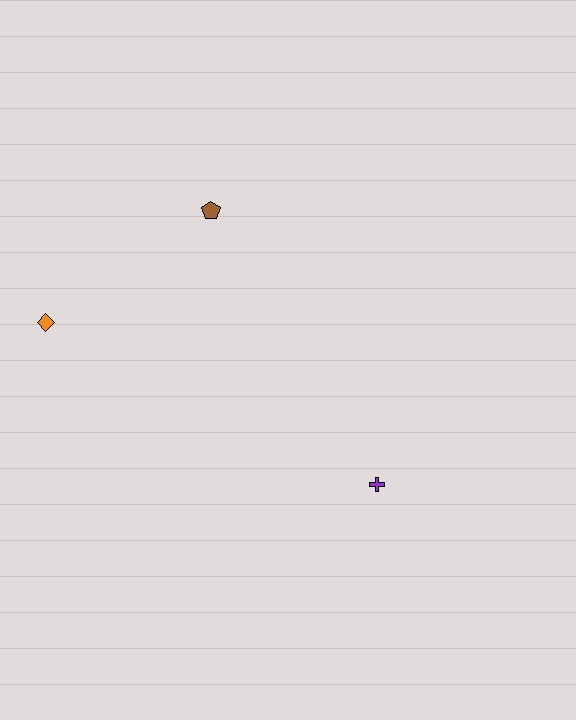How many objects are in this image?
There are 3 objects.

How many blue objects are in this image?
There are no blue objects.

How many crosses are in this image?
There is 1 cross.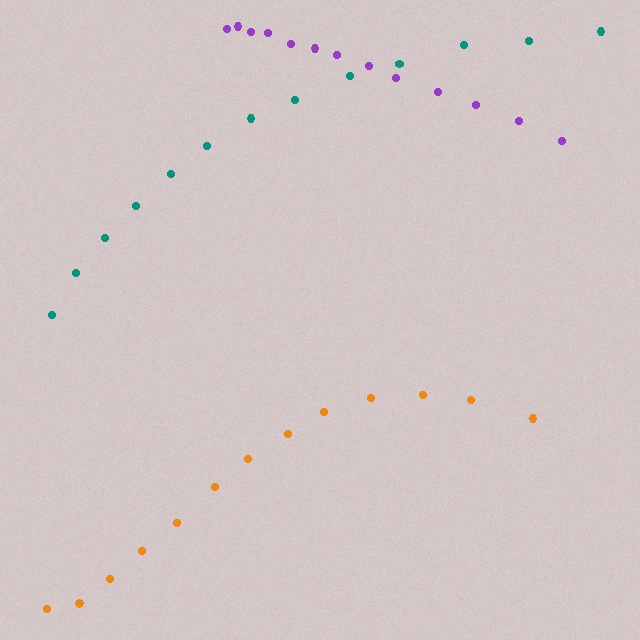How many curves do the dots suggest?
There are 3 distinct paths.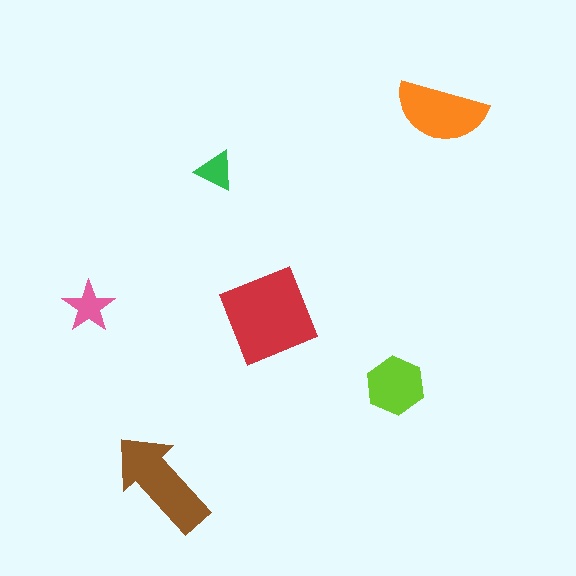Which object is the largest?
The red square.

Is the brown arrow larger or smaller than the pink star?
Larger.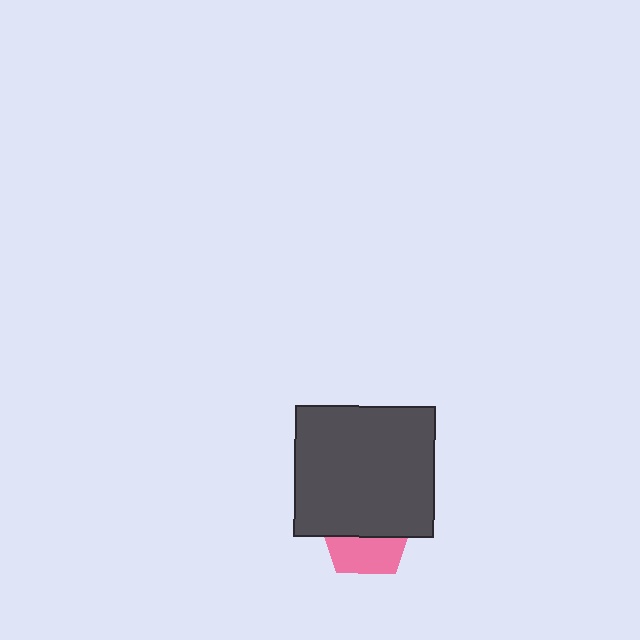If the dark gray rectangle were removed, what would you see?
You would see the complete pink pentagon.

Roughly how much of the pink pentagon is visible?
A small part of it is visible (roughly 41%).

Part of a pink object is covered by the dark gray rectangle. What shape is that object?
It is a pentagon.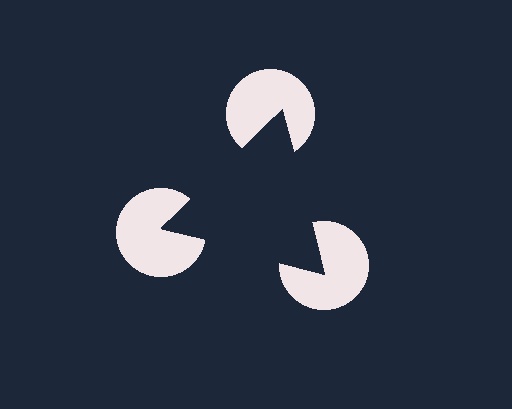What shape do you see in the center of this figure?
An illusory triangle — its edges are inferred from the aligned wedge cuts in the pac-man discs, not physically drawn.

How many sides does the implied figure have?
3 sides.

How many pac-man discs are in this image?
There are 3 — one at each vertex of the illusory triangle.